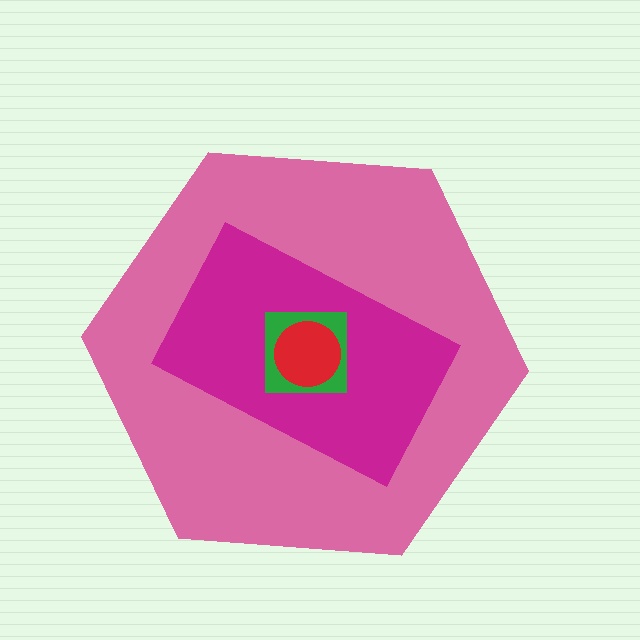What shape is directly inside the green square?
The red circle.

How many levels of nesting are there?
4.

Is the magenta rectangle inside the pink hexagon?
Yes.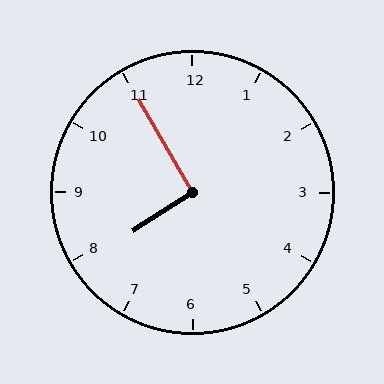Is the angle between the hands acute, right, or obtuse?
It is right.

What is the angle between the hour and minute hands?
Approximately 92 degrees.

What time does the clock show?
7:55.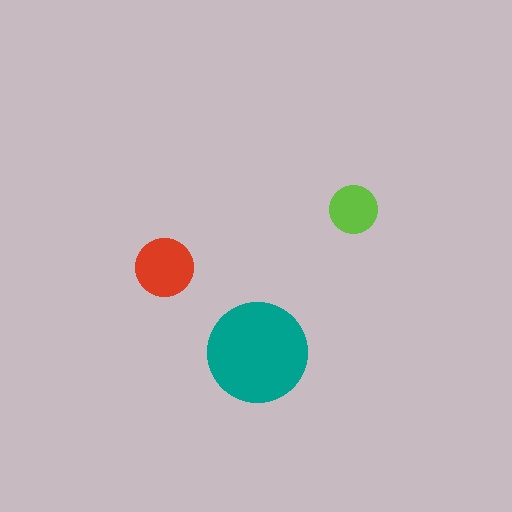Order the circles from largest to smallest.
the teal one, the red one, the lime one.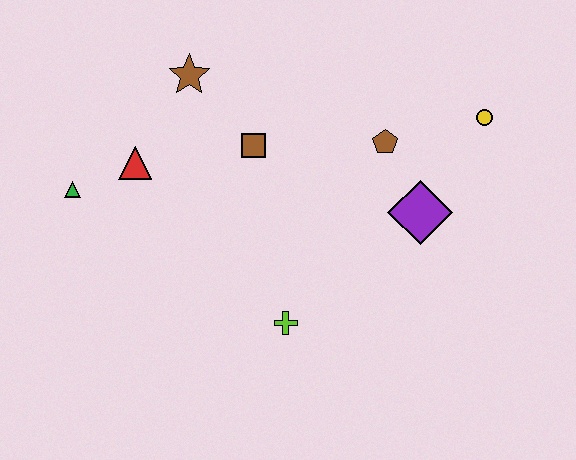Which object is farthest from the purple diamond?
The green triangle is farthest from the purple diamond.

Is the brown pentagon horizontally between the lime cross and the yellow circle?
Yes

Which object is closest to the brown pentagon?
The purple diamond is closest to the brown pentagon.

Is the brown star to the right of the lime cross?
No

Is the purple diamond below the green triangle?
Yes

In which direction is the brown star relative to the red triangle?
The brown star is above the red triangle.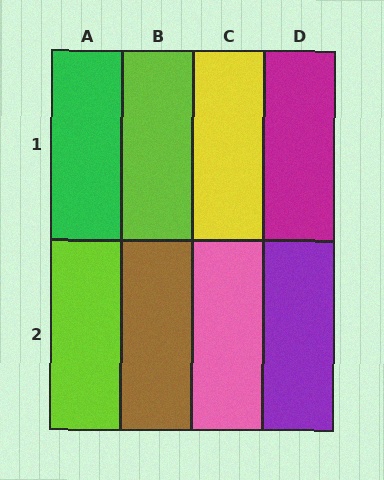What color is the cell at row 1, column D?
Magenta.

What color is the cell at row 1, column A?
Green.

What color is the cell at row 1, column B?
Lime.